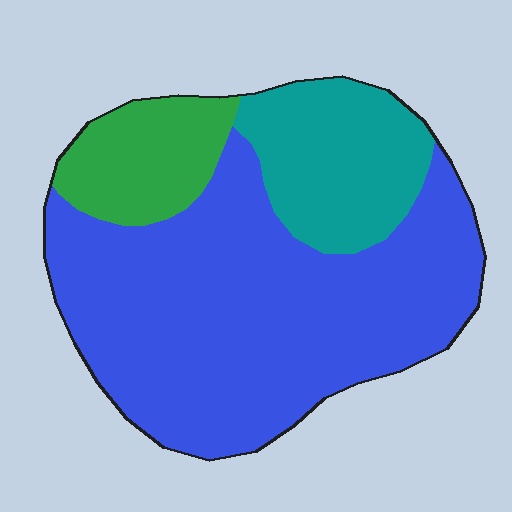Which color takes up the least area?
Green, at roughly 15%.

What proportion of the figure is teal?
Teal takes up about one fifth (1/5) of the figure.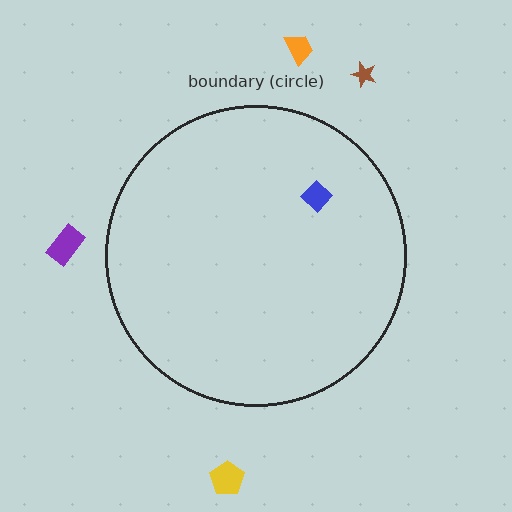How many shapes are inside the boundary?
1 inside, 4 outside.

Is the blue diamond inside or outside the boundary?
Inside.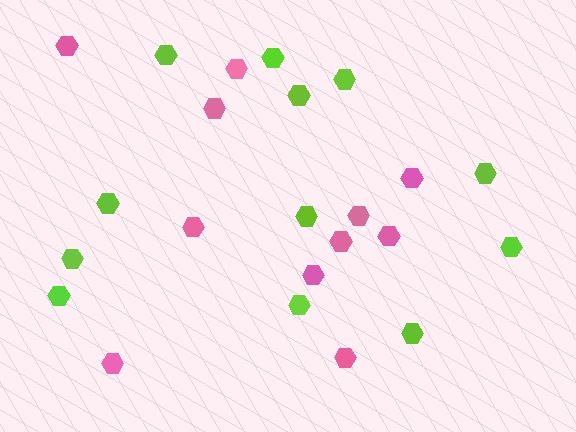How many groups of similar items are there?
There are 2 groups: one group of lime hexagons (12) and one group of pink hexagons (11).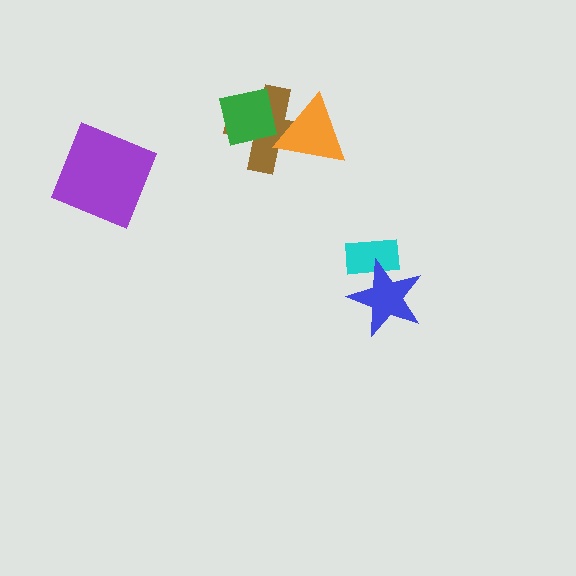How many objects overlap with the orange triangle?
2 objects overlap with the orange triangle.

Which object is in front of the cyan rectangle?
The blue star is in front of the cyan rectangle.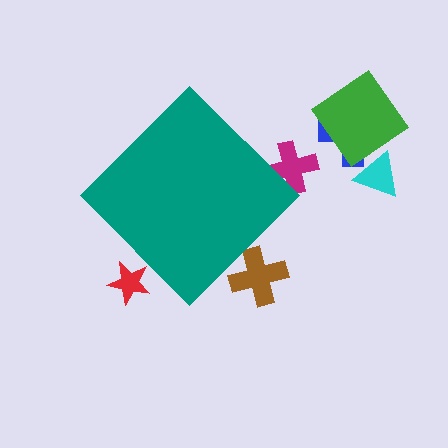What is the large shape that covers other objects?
A teal diamond.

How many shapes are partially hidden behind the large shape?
3 shapes are partially hidden.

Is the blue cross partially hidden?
No, the blue cross is fully visible.